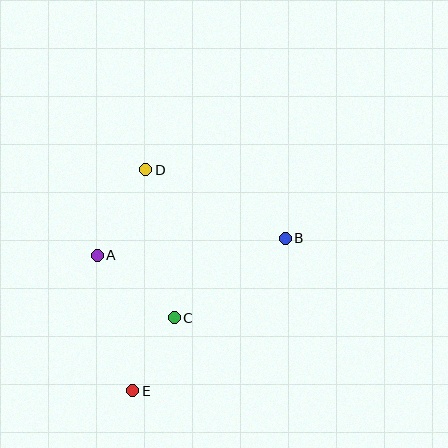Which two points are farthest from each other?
Points D and E are farthest from each other.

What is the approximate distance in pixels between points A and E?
The distance between A and E is approximately 140 pixels.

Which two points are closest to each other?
Points C and E are closest to each other.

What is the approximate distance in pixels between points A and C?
The distance between A and C is approximately 99 pixels.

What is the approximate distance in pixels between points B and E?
The distance between B and E is approximately 216 pixels.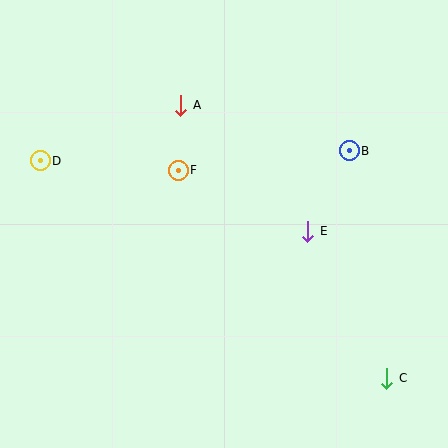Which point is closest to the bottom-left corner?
Point D is closest to the bottom-left corner.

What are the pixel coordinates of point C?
Point C is at (387, 378).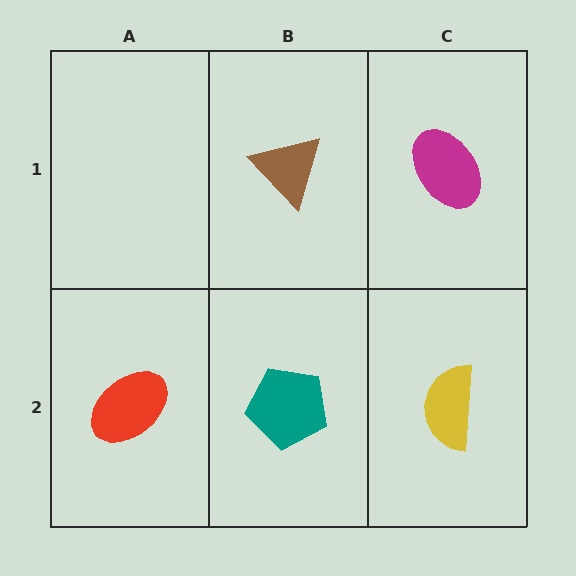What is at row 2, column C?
A yellow semicircle.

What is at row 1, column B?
A brown triangle.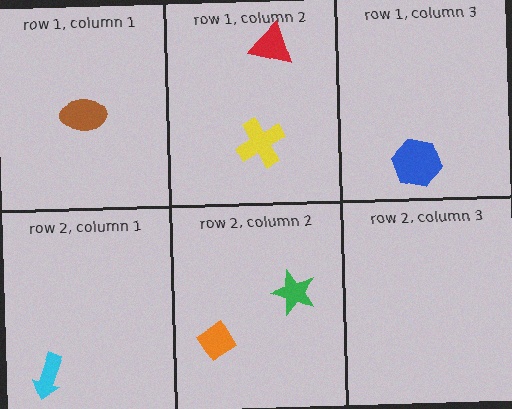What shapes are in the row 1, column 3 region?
The blue hexagon.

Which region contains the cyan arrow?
The row 2, column 1 region.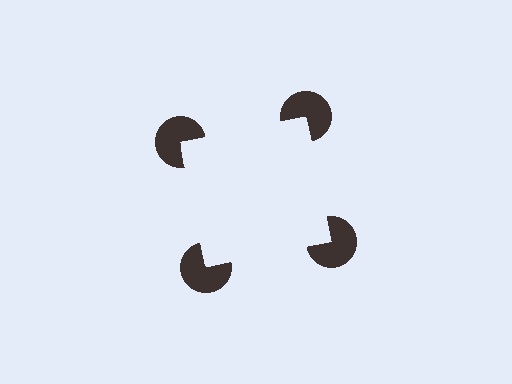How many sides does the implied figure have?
4 sides.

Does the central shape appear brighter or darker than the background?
It typically appears slightly brighter than the background, even though no actual brightness change is drawn.